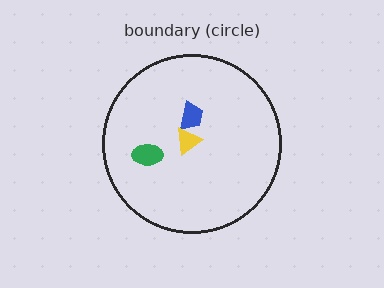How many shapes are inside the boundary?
3 inside, 0 outside.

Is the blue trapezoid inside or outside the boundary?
Inside.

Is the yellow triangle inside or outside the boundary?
Inside.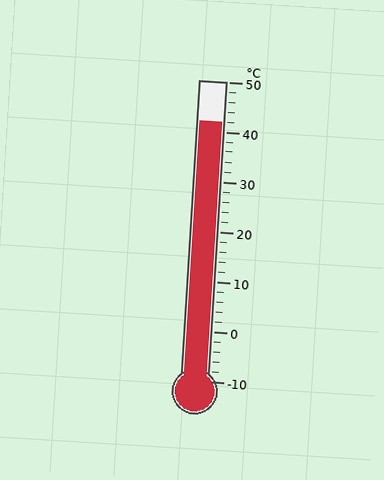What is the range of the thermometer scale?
The thermometer scale ranges from -10°C to 50°C.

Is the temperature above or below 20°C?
The temperature is above 20°C.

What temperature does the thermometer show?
The thermometer shows approximately 42°C.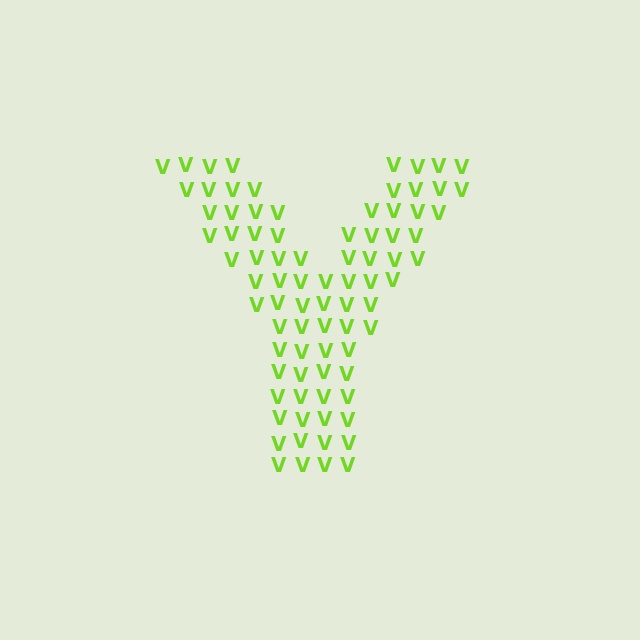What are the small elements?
The small elements are letter V's.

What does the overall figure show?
The overall figure shows the letter Y.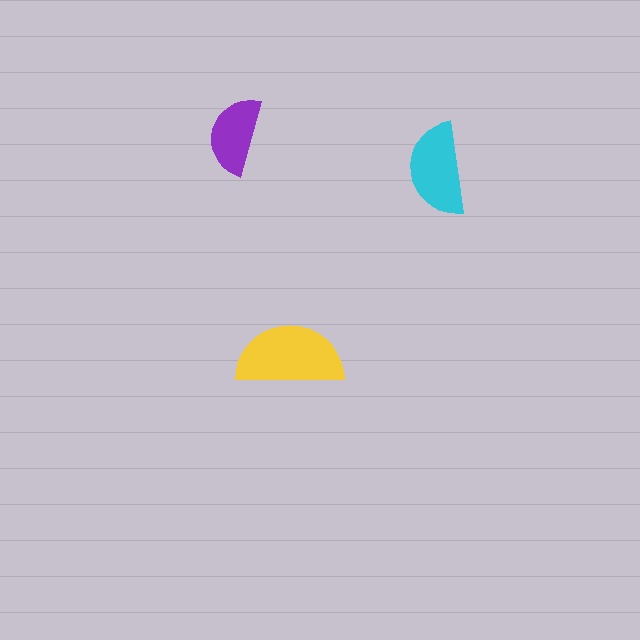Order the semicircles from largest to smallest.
the yellow one, the cyan one, the purple one.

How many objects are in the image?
There are 3 objects in the image.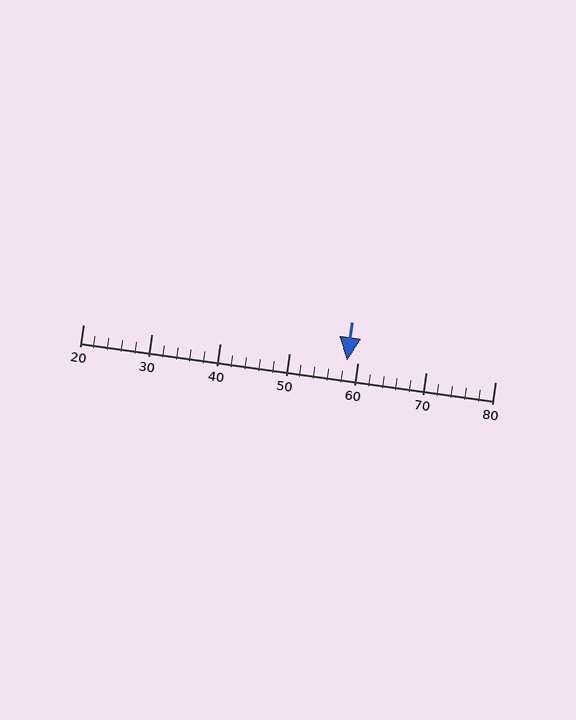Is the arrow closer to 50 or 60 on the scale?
The arrow is closer to 60.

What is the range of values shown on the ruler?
The ruler shows values from 20 to 80.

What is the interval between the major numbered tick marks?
The major tick marks are spaced 10 units apart.